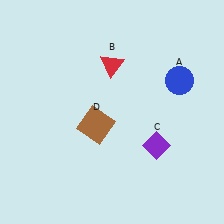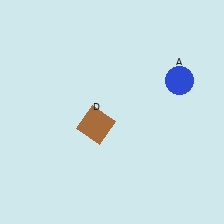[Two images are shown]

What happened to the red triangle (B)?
The red triangle (B) was removed in Image 2. It was in the top-left area of Image 1.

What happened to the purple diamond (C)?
The purple diamond (C) was removed in Image 2. It was in the bottom-right area of Image 1.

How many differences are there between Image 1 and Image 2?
There are 2 differences between the two images.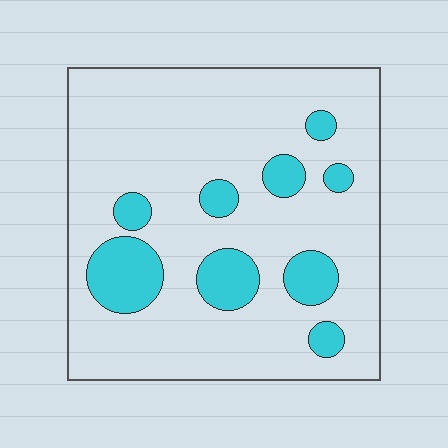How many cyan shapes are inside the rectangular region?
9.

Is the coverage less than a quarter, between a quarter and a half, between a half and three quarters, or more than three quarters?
Less than a quarter.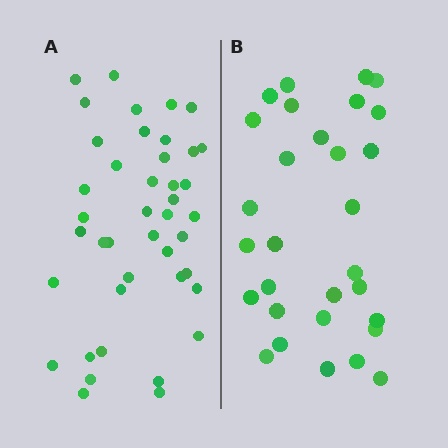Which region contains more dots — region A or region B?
Region A (the left region) has more dots.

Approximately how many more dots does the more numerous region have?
Region A has roughly 12 or so more dots than region B.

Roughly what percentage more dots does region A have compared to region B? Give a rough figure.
About 40% more.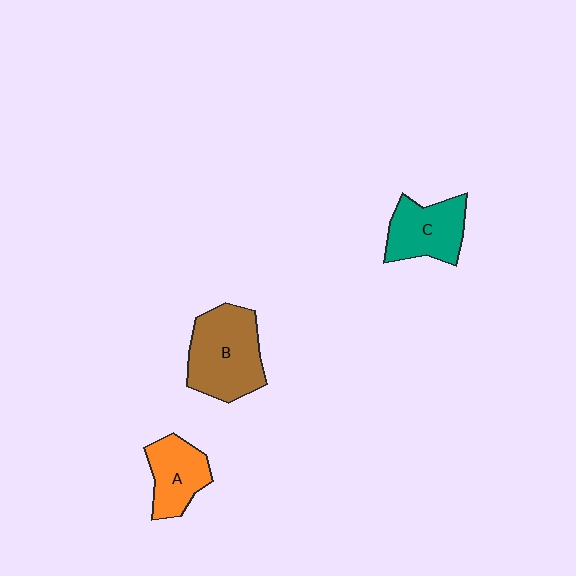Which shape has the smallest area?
Shape A (orange).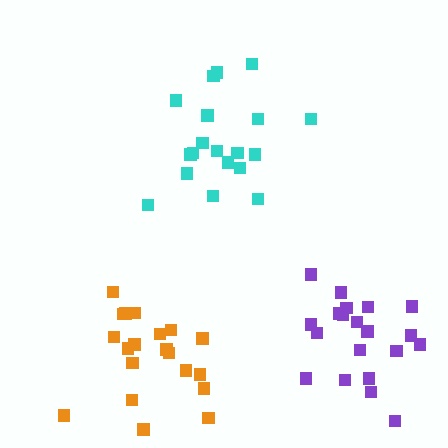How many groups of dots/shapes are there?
There are 3 groups.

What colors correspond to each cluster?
The clusters are colored: cyan, purple, orange.